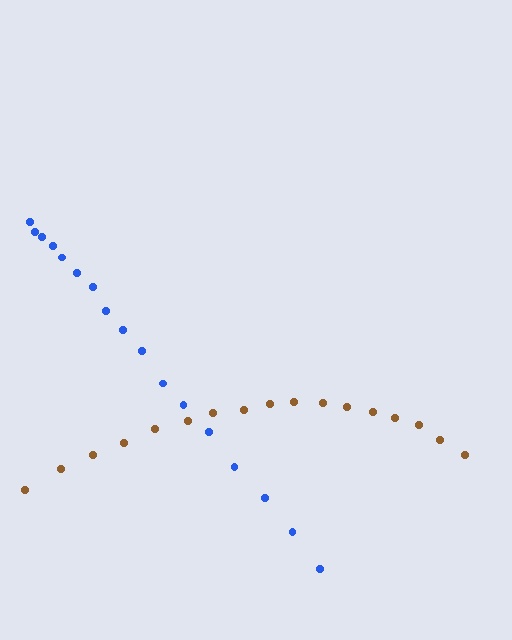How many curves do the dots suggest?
There are 2 distinct paths.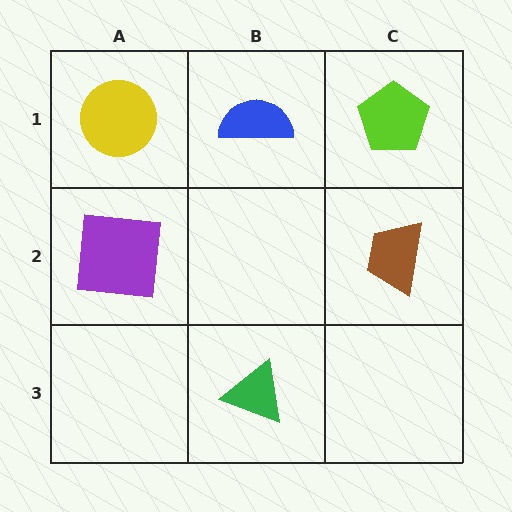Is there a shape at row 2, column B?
No, that cell is empty.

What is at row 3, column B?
A green triangle.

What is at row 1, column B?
A blue semicircle.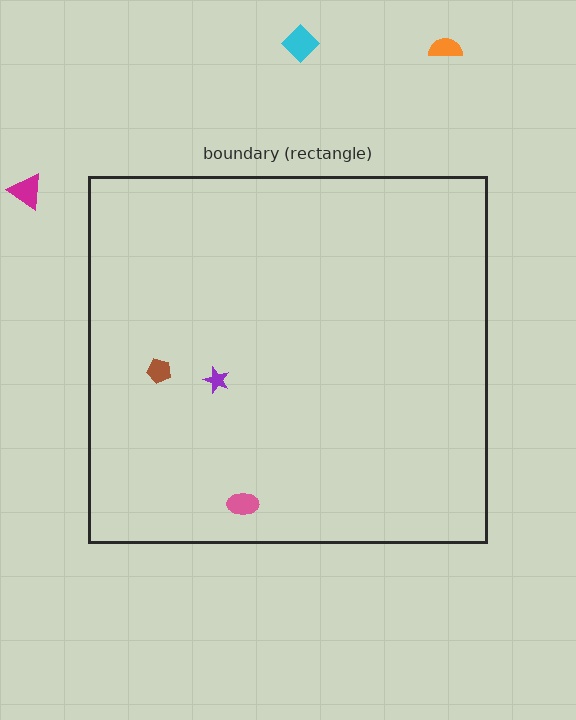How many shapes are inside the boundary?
3 inside, 3 outside.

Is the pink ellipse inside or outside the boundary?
Inside.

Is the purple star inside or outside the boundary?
Inside.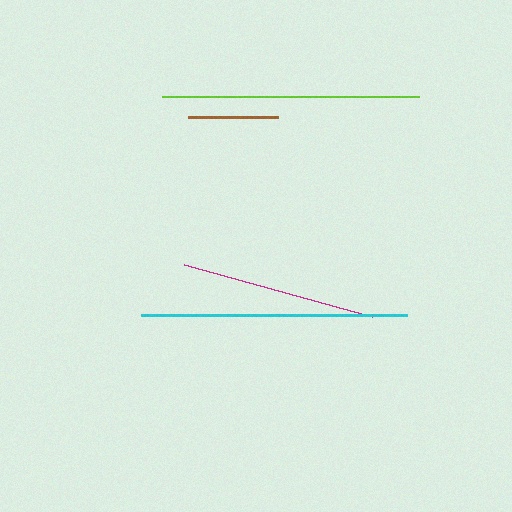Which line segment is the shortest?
The brown line is the shortest at approximately 90 pixels.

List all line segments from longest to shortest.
From longest to shortest: cyan, lime, magenta, brown.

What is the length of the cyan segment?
The cyan segment is approximately 266 pixels long.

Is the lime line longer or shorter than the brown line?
The lime line is longer than the brown line.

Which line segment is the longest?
The cyan line is the longest at approximately 266 pixels.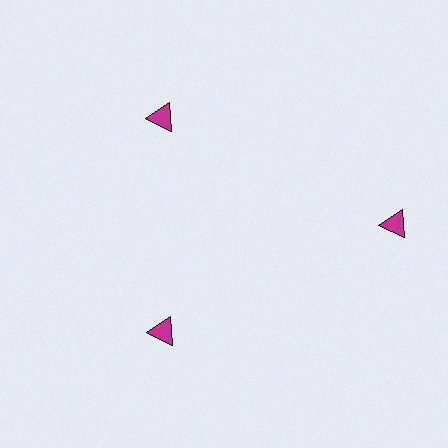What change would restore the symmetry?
The symmetry would be restored by moving it inward, back onto the ring so that all 3 triangles sit at equal angles and equal distance from the center.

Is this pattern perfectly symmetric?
No. The 3 magenta triangles are arranged in a ring, but one element near the 3 o'clock position is pushed outward from the center, breaking the 3-fold rotational symmetry.